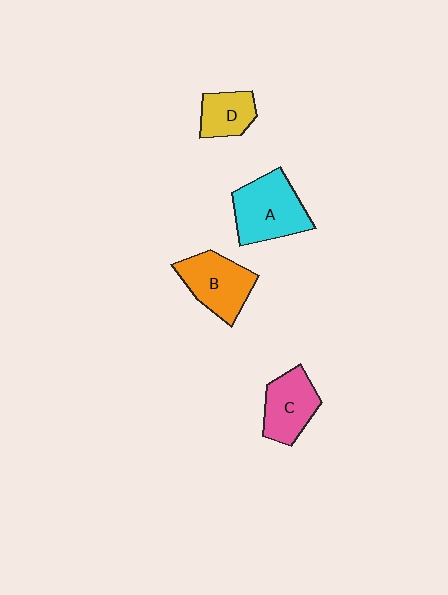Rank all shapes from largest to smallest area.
From largest to smallest: A (cyan), B (orange), C (pink), D (yellow).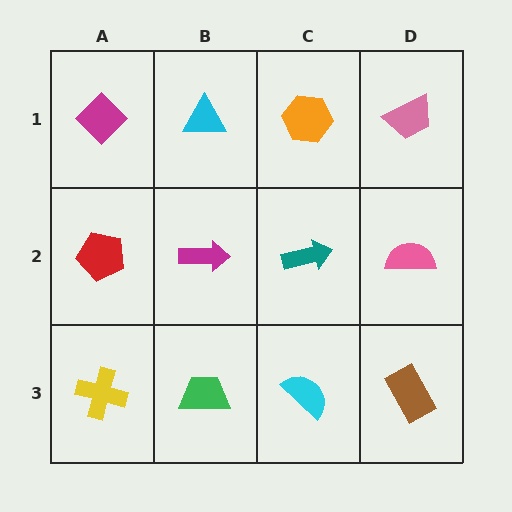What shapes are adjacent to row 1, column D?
A pink semicircle (row 2, column D), an orange hexagon (row 1, column C).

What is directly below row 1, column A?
A red pentagon.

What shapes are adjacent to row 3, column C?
A teal arrow (row 2, column C), a green trapezoid (row 3, column B), a brown rectangle (row 3, column D).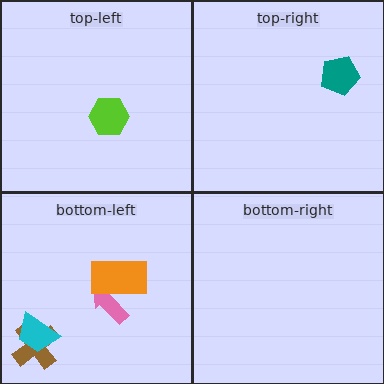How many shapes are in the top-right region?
1.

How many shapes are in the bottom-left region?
4.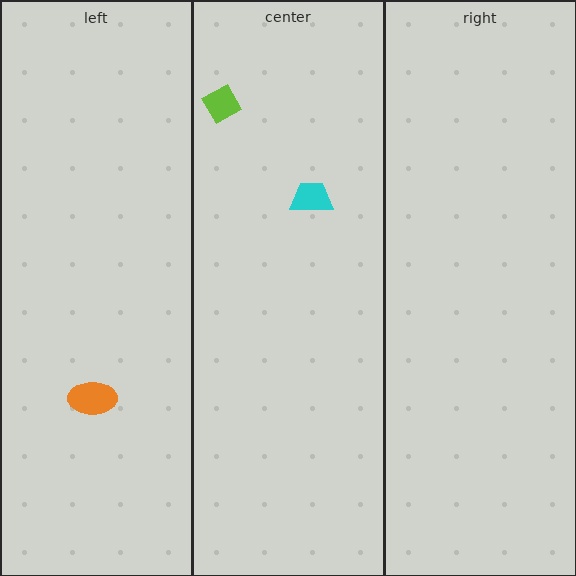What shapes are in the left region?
The orange ellipse.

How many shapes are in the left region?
1.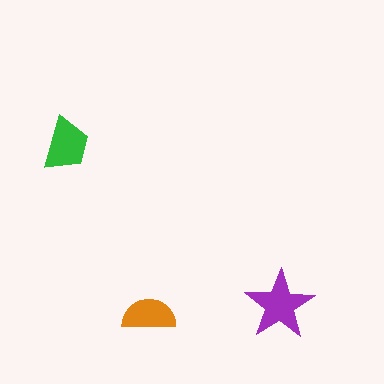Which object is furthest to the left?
The green trapezoid is leftmost.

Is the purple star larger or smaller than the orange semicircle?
Larger.